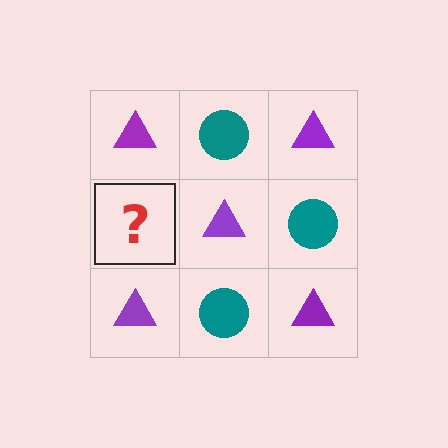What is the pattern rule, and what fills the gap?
The rule is that it alternates purple triangle and teal circle in a checkerboard pattern. The gap should be filled with a teal circle.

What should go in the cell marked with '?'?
The missing cell should contain a teal circle.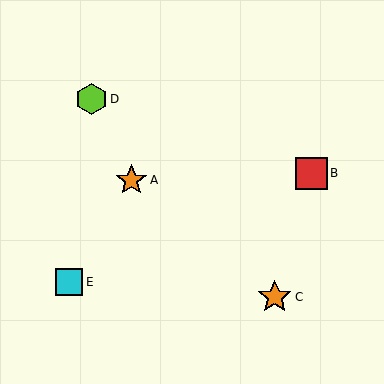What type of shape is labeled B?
Shape B is a red square.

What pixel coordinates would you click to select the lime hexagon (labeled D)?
Click at (91, 99) to select the lime hexagon D.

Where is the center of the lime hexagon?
The center of the lime hexagon is at (91, 99).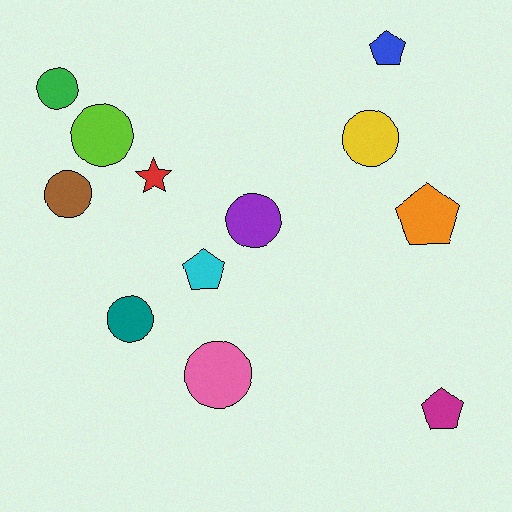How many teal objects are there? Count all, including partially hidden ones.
There is 1 teal object.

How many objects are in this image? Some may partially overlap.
There are 12 objects.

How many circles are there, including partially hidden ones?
There are 7 circles.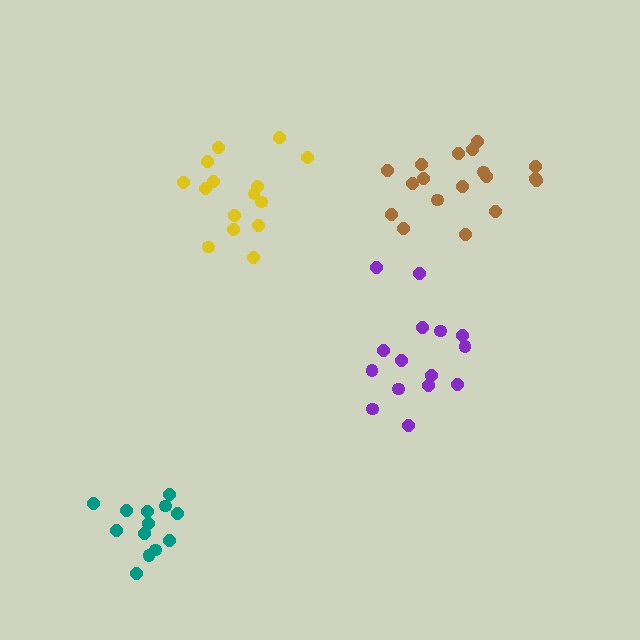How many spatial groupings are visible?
There are 4 spatial groupings.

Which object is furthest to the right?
The brown cluster is rightmost.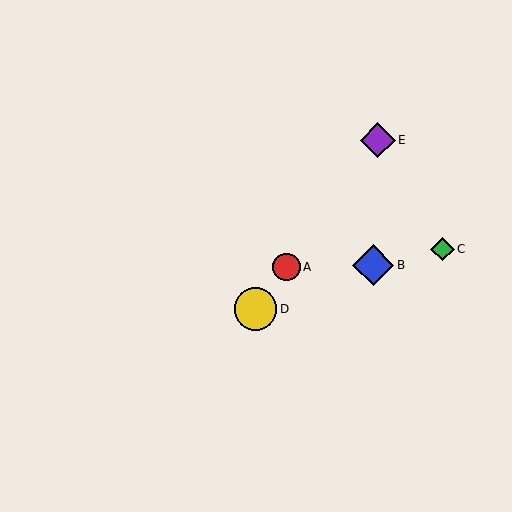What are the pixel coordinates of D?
Object D is at (256, 309).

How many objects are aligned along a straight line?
3 objects (A, D, E) are aligned along a straight line.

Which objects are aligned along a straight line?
Objects A, D, E are aligned along a straight line.